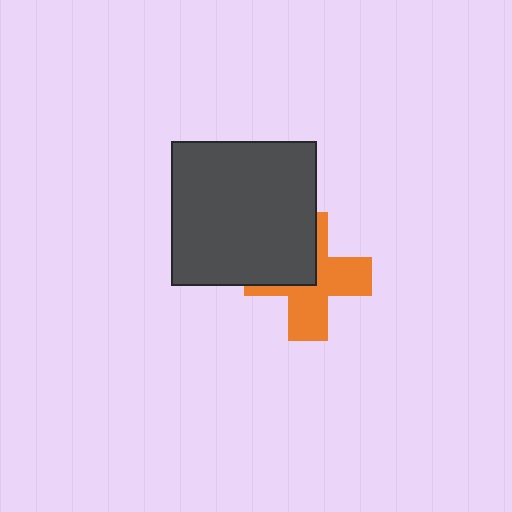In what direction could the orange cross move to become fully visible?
The orange cross could move toward the lower-right. That would shift it out from behind the dark gray square entirely.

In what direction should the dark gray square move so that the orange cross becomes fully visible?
The dark gray square should move toward the upper-left. That is the shortest direction to clear the overlap and leave the orange cross fully visible.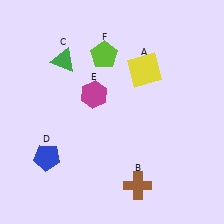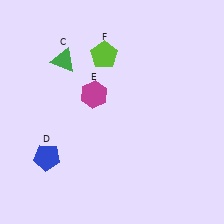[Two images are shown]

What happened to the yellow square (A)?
The yellow square (A) was removed in Image 2. It was in the top-right area of Image 1.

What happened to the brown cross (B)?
The brown cross (B) was removed in Image 2. It was in the bottom-right area of Image 1.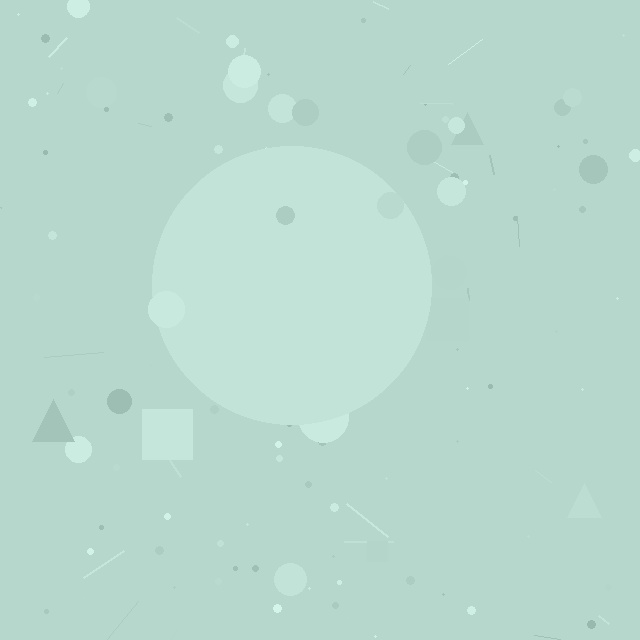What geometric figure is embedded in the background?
A circle is embedded in the background.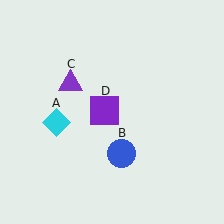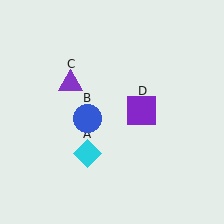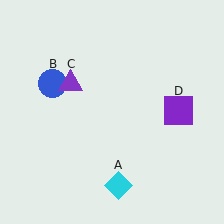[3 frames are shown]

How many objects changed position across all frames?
3 objects changed position: cyan diamond (object A), blue circle (object B), purple square (object D).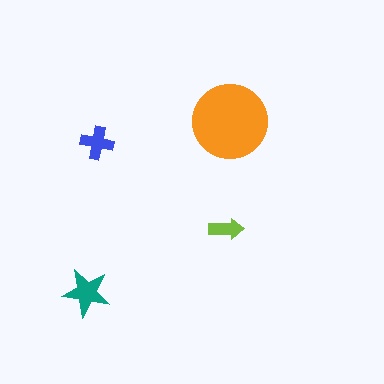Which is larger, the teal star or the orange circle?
The orange circle.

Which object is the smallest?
The lime arrow.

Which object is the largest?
The orange circle.